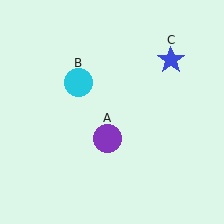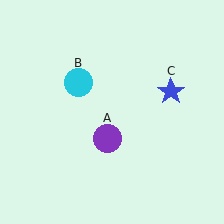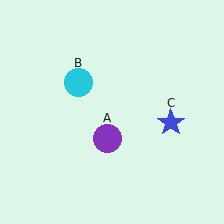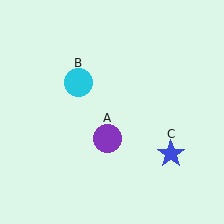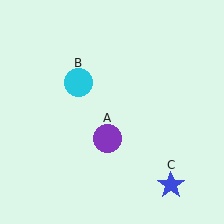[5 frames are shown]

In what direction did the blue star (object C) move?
The blue star (object C) moved down.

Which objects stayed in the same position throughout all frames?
Purple circle (object A) and cyan circle (object B) remained stationary.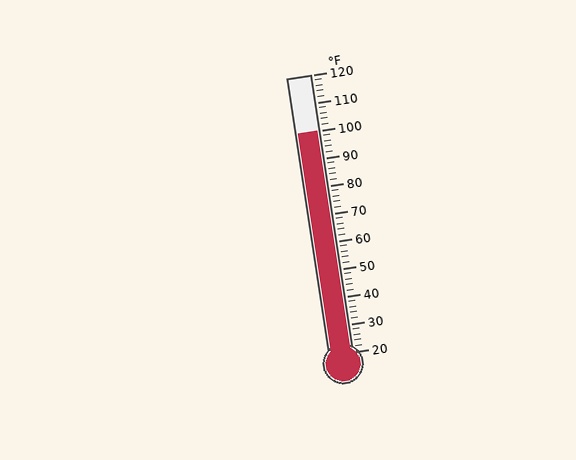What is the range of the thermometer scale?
The thermometer scale ranges from 20°F to 120°F.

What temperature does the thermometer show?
The thermometer shows approximately 100°F.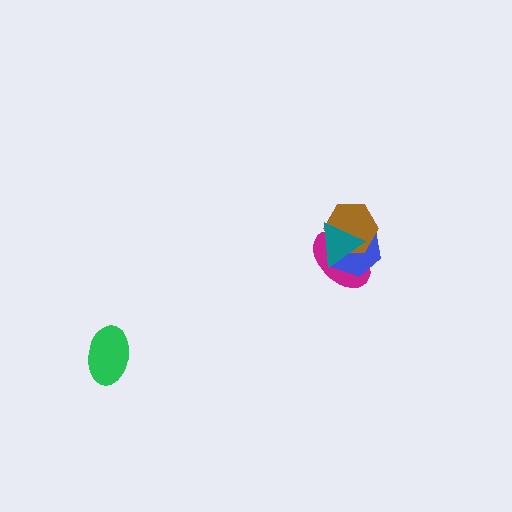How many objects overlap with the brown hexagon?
3 objects overlap with the brown hexagon.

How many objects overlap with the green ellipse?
0 objects overlap with the green ellipse.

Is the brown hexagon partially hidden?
Yes, it is partially covered by another shape.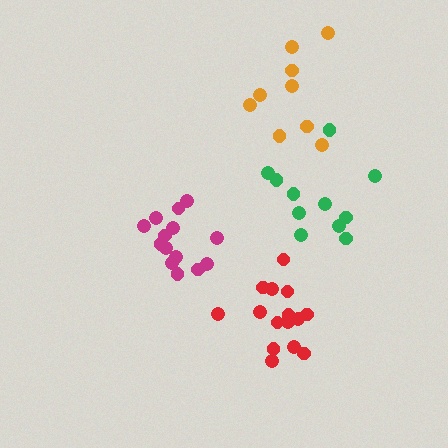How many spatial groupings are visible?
There are 4 spatial groupings.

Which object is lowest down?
The red cluster is bottommost.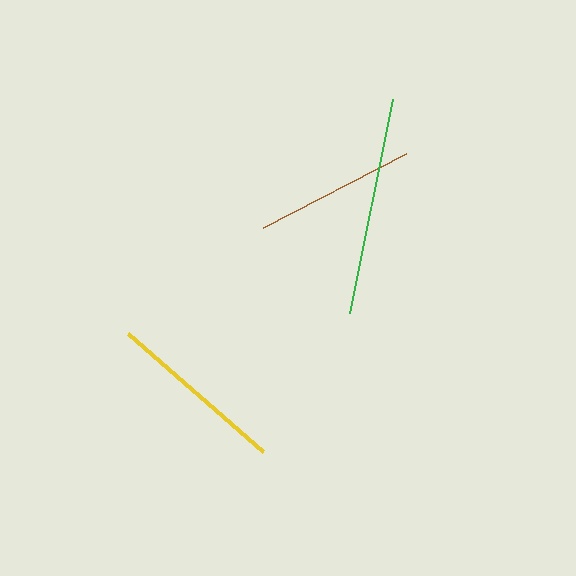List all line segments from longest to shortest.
From longest to shortest: green, yellow, brown.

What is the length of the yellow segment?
The yellow segment is approximately 179 pixels long.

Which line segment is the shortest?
The brown line is the shortest at approximately 161 pixels.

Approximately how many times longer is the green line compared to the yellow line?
The green line is approximately 1.2 times the length of the yellow line.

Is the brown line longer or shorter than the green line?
The green line is longer than the brown line.